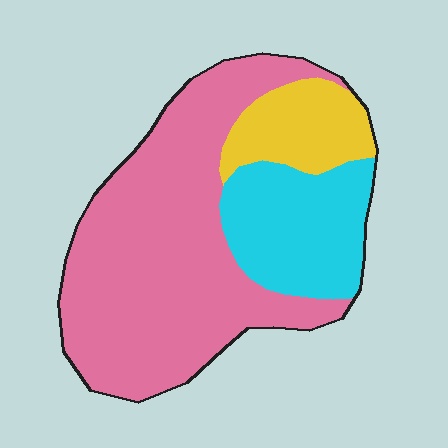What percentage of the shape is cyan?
Cyan covers 23% of the shape.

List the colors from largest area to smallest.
From largest to smallest: pink, cyan, yellow.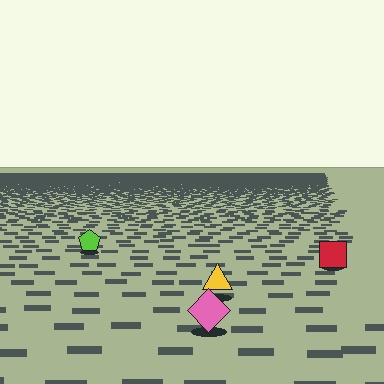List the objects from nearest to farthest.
From nearest to farthest: the pink diamond, the yellow triangle, the red square, the lime pentagon.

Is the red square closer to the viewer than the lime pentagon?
Yes. The red square is closer — you can tell from the texture gradient: the ground texture is coarser near it.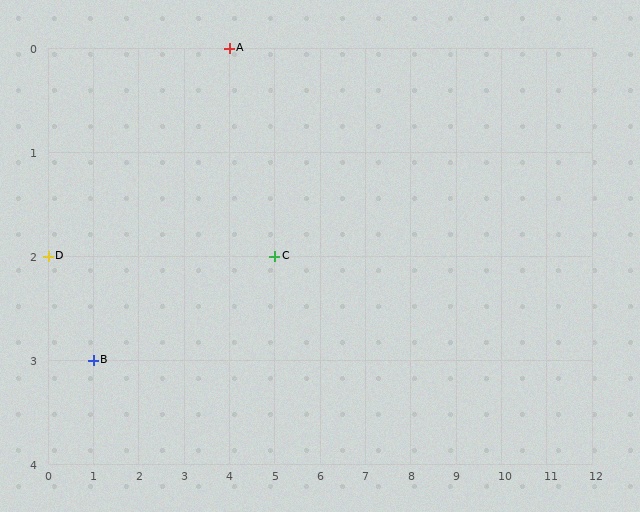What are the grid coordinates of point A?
Point A is at grid coordinates (4, 0).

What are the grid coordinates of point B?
Point B is at grid coordinates (1, 3).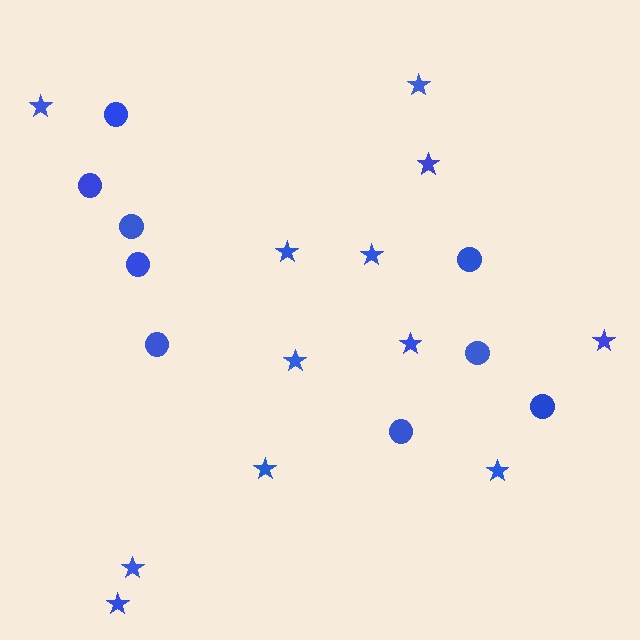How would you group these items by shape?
There are 2 groups: one group of stars (12) and one group of circles (9).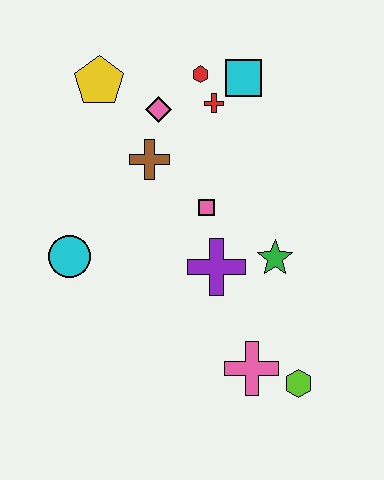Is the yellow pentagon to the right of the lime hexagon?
No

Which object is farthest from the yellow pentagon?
The lime hexagon is farthest from the yellow pentagon.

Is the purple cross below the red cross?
Yes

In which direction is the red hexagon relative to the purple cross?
The red hexagon is above the purple cross.